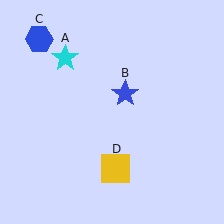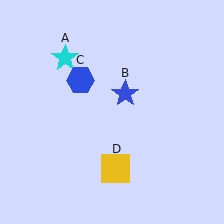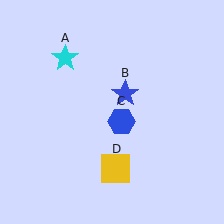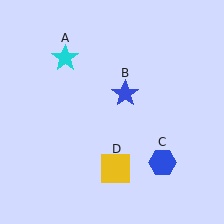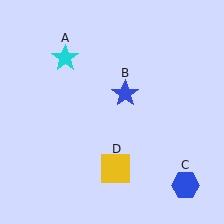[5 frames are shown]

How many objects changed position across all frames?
1 object changed position: blue hexagon (object C).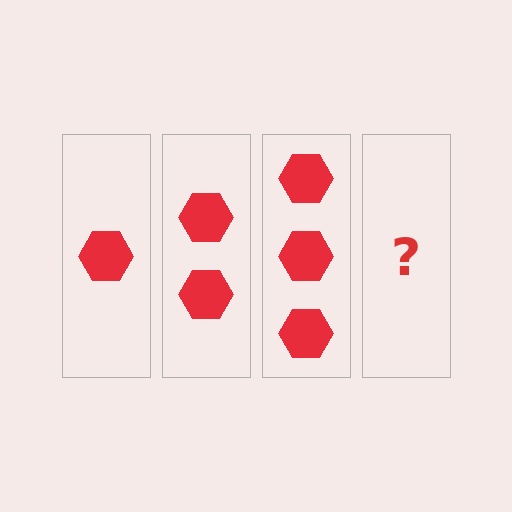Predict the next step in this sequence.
The next step is 4 hexagons.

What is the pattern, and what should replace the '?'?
The pattern is that each step adds one more hexagon. The '?' should be 4 hexagons.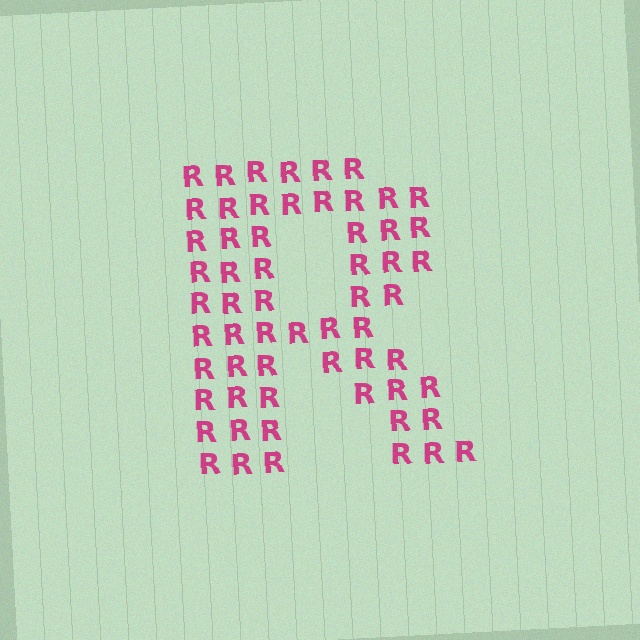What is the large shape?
The large shape is the letter R.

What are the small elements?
The small elements are letter R's.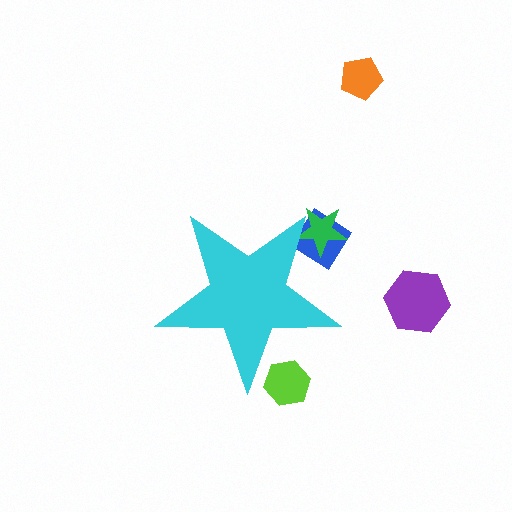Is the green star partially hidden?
Yes, the green star is partially hidden behind the cyan star.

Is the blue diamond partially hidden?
Yes, the blue diamond is partially hidden behind the cyan star.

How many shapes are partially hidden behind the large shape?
3 shapes are partially hidden.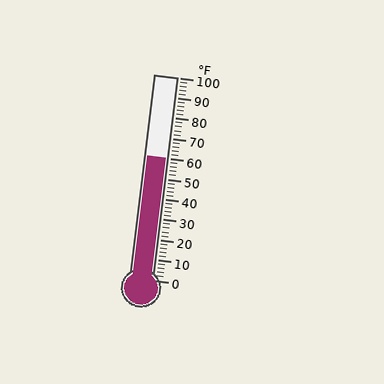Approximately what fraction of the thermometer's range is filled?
The thermometer is filled to approximately 60% of its range.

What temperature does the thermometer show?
The thermometer shows approximately 60°F.